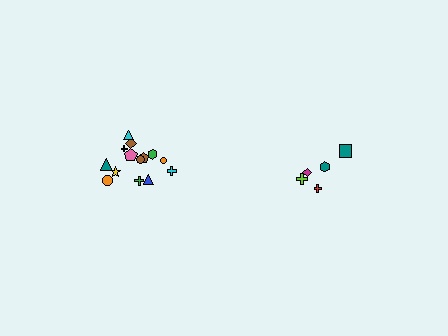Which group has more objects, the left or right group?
The left group.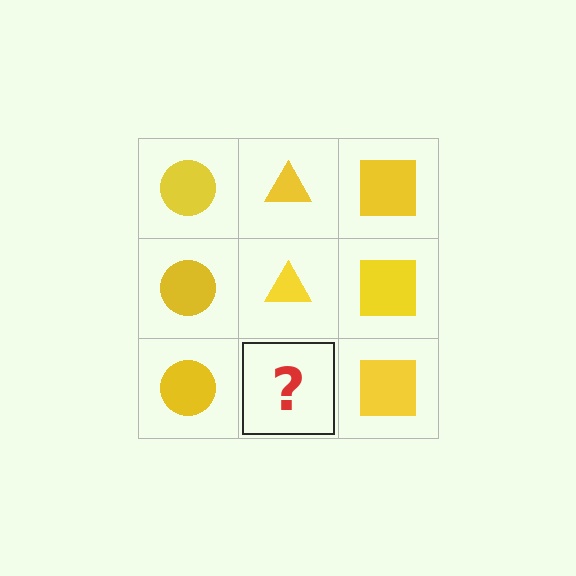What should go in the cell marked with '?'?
The missing cell should contain a yellow triangle.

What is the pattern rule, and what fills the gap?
The rule is that each column has a consistent shape. The gap should be filled with a yellow triangle.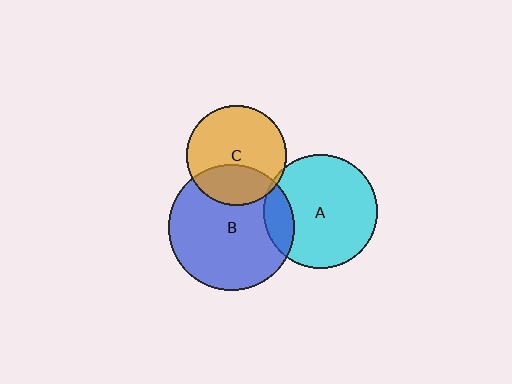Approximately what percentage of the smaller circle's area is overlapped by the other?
Approximately 15%.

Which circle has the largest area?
Circle B (blue).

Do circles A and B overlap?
Yes.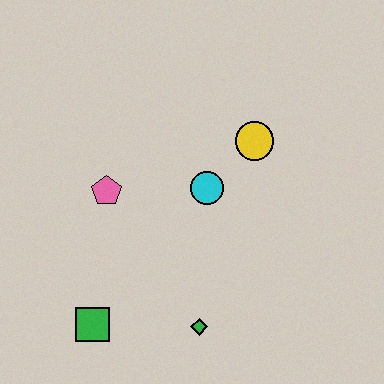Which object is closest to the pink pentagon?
The cyan circle is closest to the pink pentagon.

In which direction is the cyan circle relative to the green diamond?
The cyan circle is above the green diamond.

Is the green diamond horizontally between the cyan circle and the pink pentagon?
Yes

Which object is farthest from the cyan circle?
The green square is farthest from the cyan circle.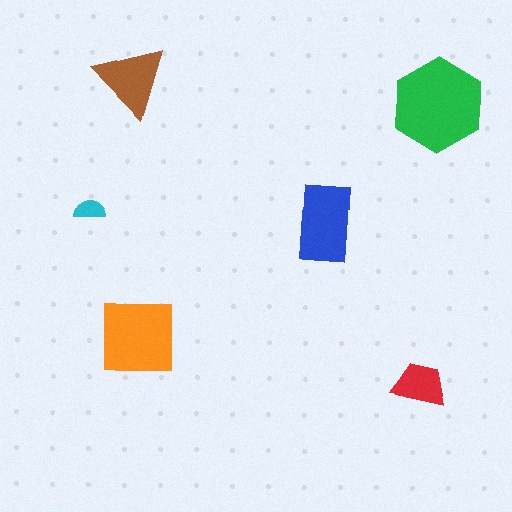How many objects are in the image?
There are 6 objects in the image.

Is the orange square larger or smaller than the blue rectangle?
Larger.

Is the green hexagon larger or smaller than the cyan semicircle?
Larger.